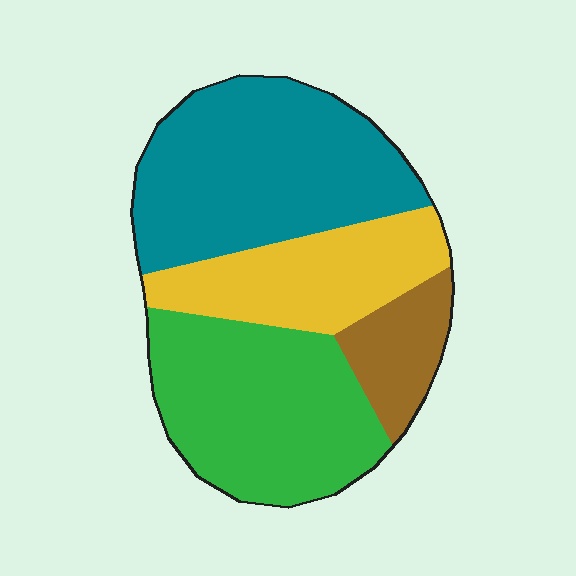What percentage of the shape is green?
Green covers around 30% of the shape.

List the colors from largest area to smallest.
From largest to smallest: teal, green, yellow, brown.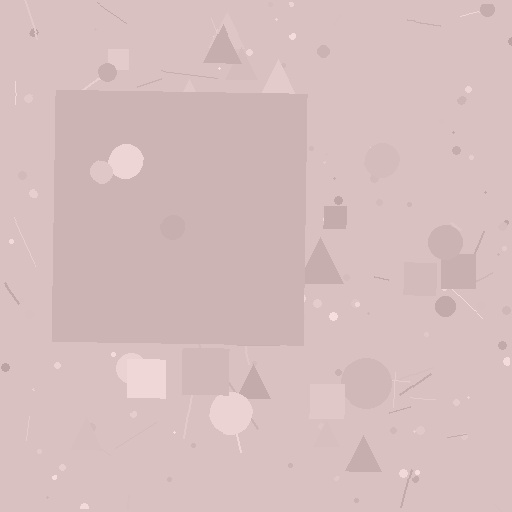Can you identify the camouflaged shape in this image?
The camouflaged shape is a square.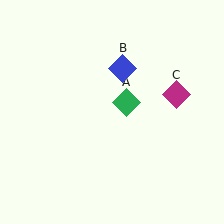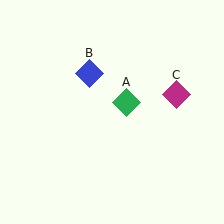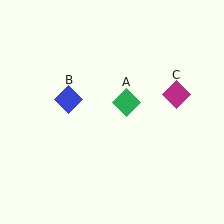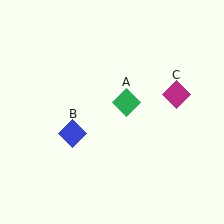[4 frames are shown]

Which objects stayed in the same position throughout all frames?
Green diamond (object A) and magenta diamond (object C) remained stationary.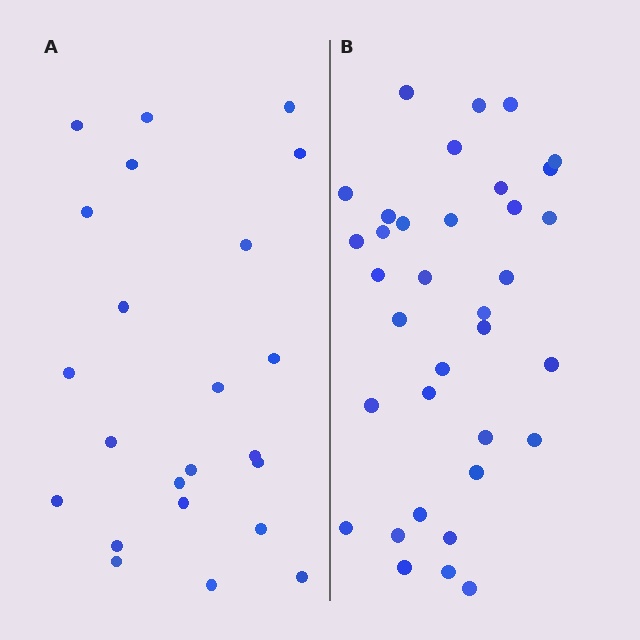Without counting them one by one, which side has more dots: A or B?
Region B (the right region) has more dots.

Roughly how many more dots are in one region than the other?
Region B has roughly 12 or so more dots than region A.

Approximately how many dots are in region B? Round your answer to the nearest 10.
About 40 dots. (The exact count is 35, which rounds to 40.)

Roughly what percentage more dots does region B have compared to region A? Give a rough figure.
About 50% more.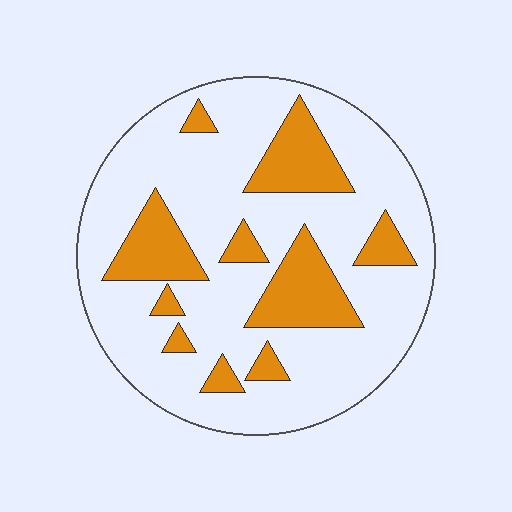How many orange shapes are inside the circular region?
10.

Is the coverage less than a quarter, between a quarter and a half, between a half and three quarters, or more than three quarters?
Less than a quarter.